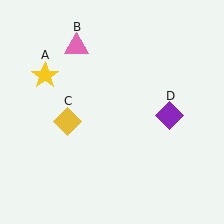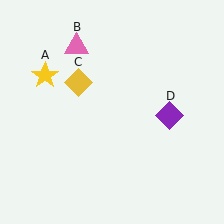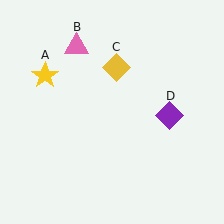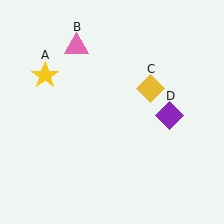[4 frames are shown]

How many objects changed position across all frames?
1 object changed position: yellow diamond (object C).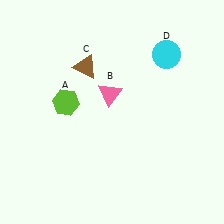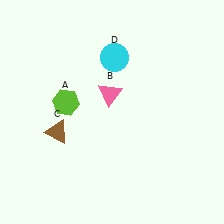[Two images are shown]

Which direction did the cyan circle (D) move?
The cyan circle (D) moved left.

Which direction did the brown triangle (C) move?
The brown triangle (C) moved down.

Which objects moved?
The objects that moved are: the brown triangle (C), the cyan circle (D).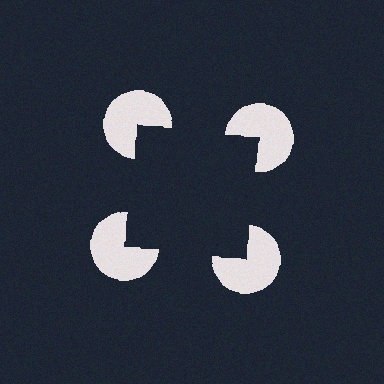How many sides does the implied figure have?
4 sides.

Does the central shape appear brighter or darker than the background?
It typically appears slightly darker than the background, even though no actual brightness change is drawn.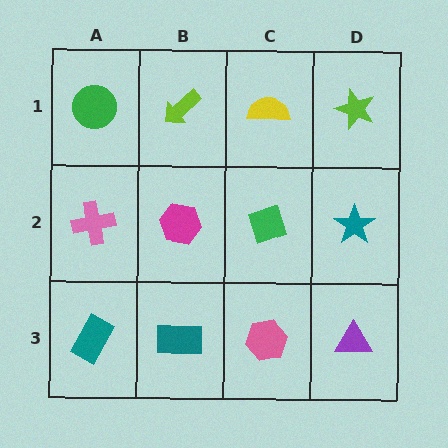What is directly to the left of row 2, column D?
A green diamond.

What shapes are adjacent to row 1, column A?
A pink cross (row 2, column A), a lime arrow (row 1, column B).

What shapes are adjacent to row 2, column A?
A green circle (row 1, column A), a teal rectangle (row 3, column A), a magenta hexagon (row 2, column B).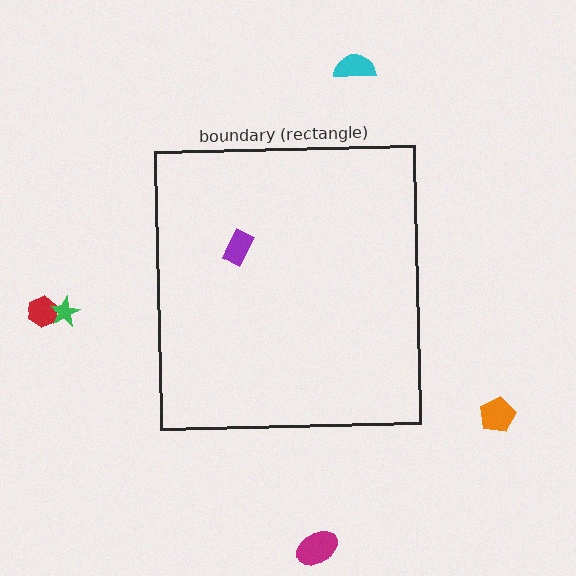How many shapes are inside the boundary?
1 inside, 5 outside.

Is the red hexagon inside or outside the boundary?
Outside.